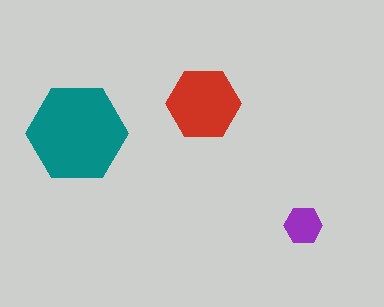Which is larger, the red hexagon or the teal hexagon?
The teal one.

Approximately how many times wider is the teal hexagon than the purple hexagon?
About 2.5 times wider.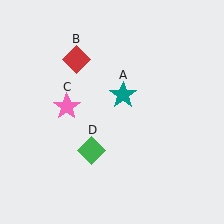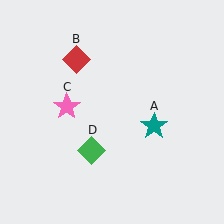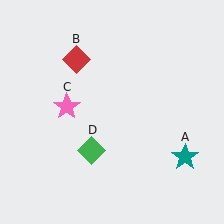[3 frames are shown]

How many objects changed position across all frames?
1 object changed position: teal star (object A).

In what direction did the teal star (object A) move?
The teal star (object A) moved down and to the right.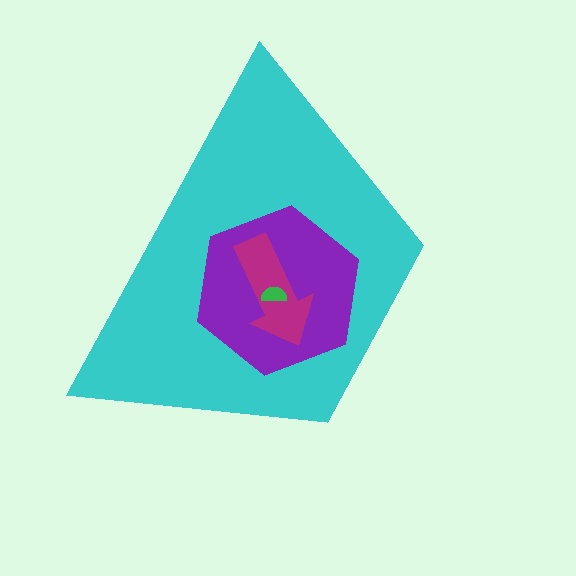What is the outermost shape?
The cyan trapezoid.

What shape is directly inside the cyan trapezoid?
The purple hexagon.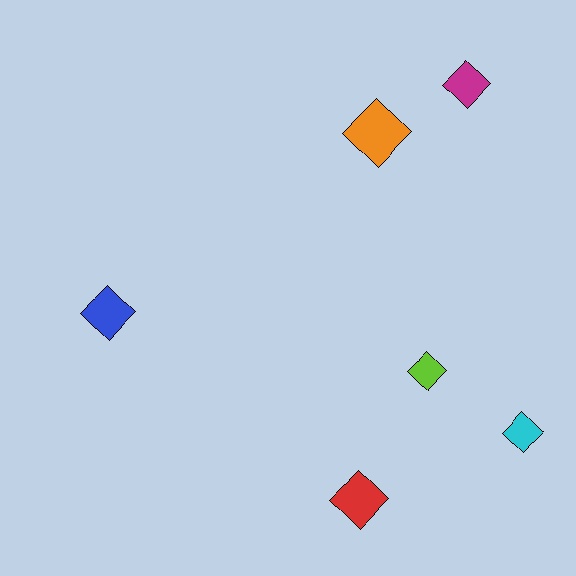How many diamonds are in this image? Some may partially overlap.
There are 6 diamonds.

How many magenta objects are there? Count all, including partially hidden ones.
There is 1 magenta object.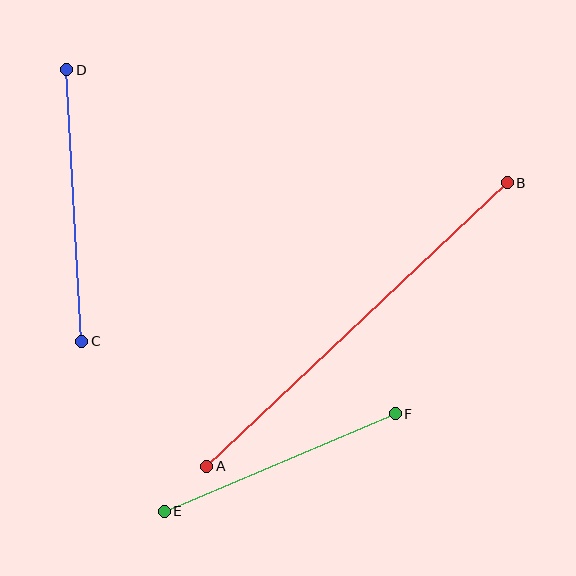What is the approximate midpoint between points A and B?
The midpoint is at approximately (357, 325) pixels.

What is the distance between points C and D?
The distance is approximately 272 pixels.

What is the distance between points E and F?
The distance is approximately 250 pixels.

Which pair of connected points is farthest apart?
Points A and B are farthest apart.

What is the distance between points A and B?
The distance is approximately 413 pixels.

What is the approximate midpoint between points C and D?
The midpoint is at approximately (74, 206) pixels.